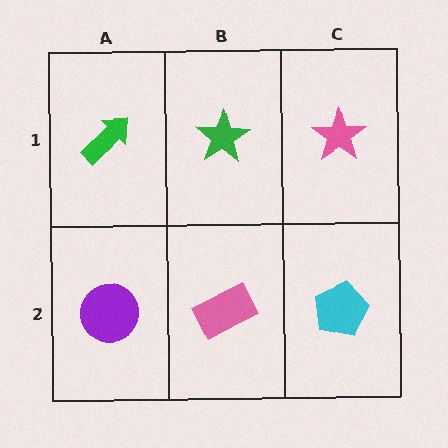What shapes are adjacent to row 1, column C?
A cyan pentagon (row 2, column C), a green star (row 1, column B).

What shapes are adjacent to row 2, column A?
A green arrow (row 1, column A), a pink rectangle (row 2, column B).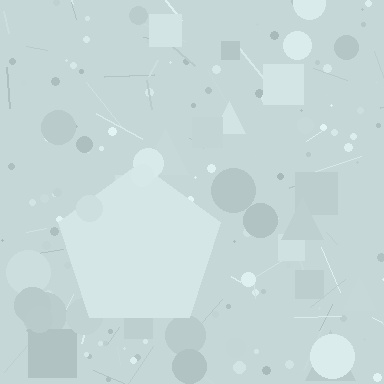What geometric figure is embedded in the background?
A pentagon is embedded in the background.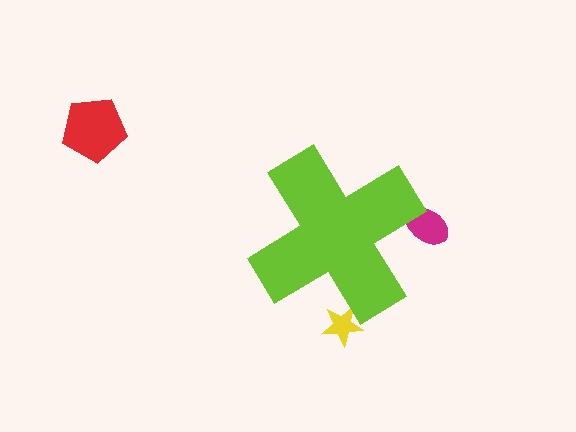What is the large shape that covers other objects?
A lime cross.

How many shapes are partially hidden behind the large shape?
2 shapes are partially hidden.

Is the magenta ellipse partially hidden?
Yes, the magenta ellipse is partially hidden behind the lime cross.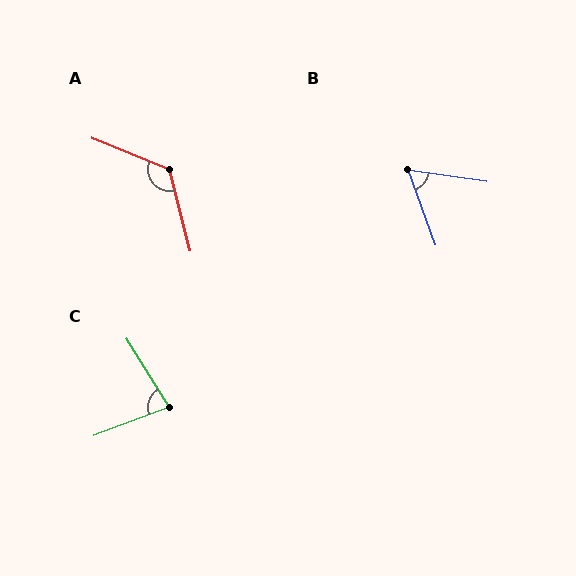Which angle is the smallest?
B, at approximately 62 degrees.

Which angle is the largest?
A, at approximately 126 degrees.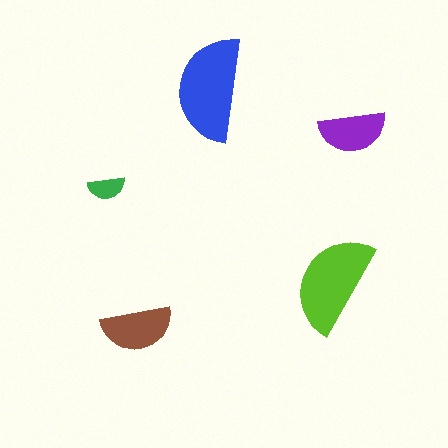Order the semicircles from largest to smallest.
the blue one, the lime one, the brown one, the purple one, the green one.